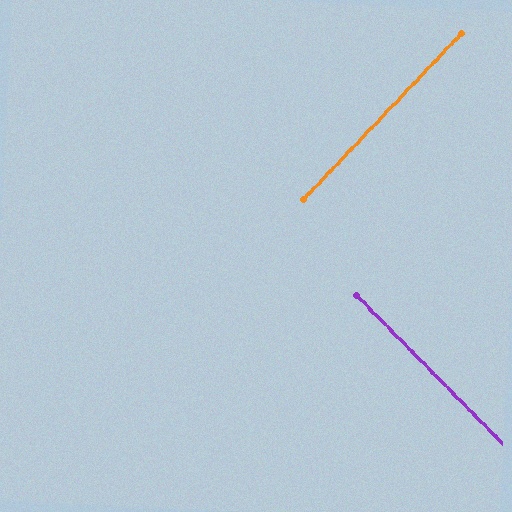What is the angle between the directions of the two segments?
Approximately 88 degrees.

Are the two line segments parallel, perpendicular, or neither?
Perpendicular — they meet at approximately 88°.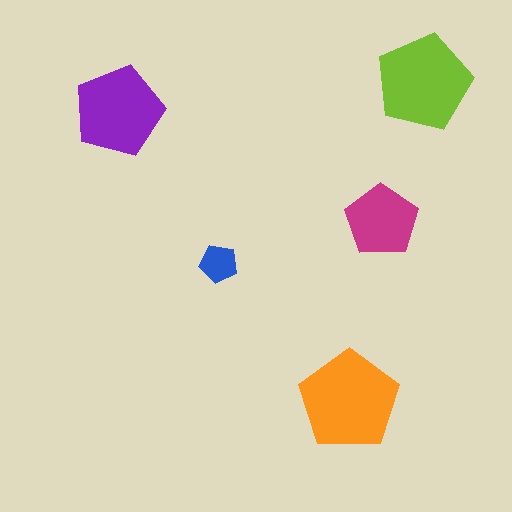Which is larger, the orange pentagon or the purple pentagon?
The orange one.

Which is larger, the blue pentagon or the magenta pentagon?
The magenta one.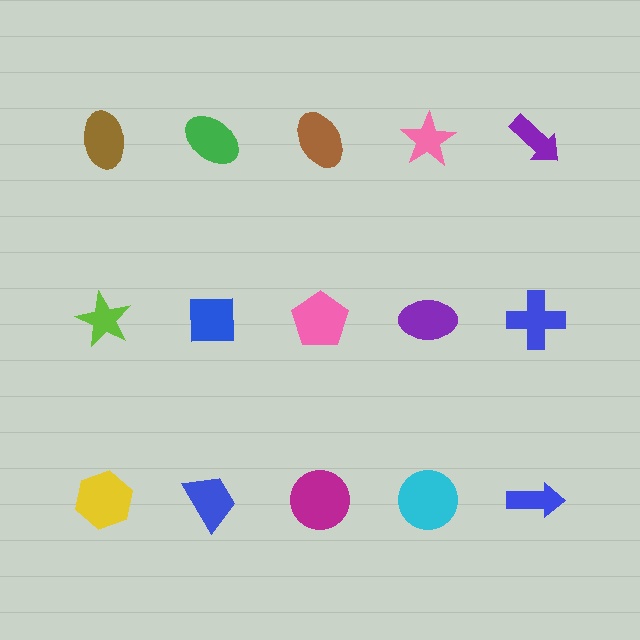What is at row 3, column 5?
A blue arrow.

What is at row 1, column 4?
A pink star.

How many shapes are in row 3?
5 shapes.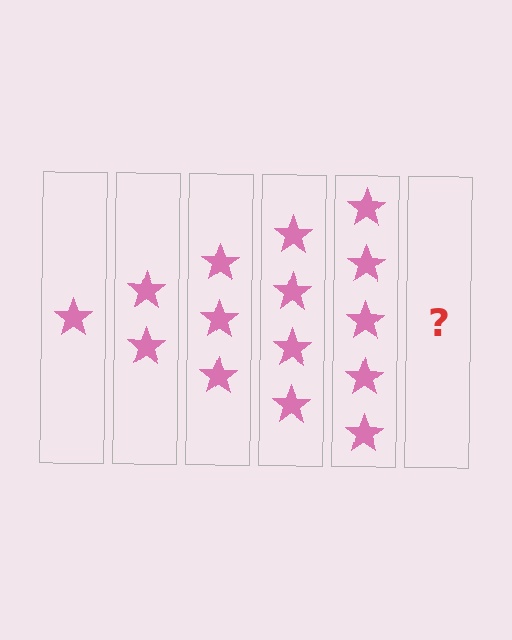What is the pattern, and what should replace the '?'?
The pattern is that each step adds one more star. The '?' should be 6 stars.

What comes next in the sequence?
The next element should be 6 stars.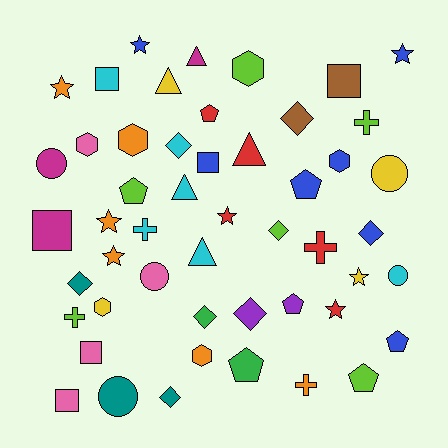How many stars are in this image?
There are 8 stars.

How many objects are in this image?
There are 50 objects.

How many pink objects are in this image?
There are 4 pink objects.